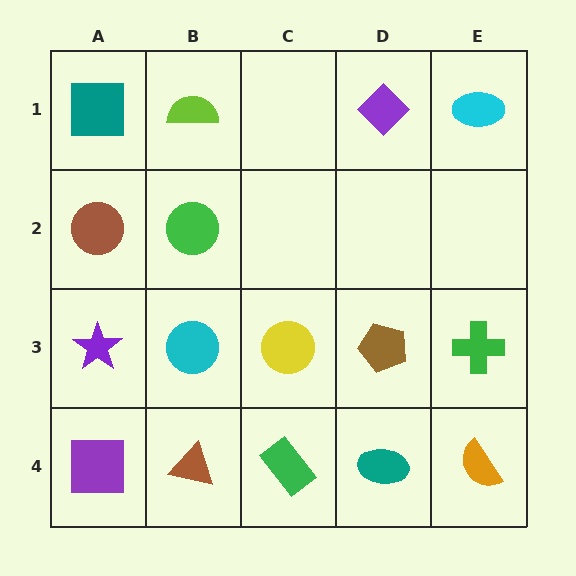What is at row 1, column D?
A purple diamond.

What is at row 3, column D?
A brown pentagon.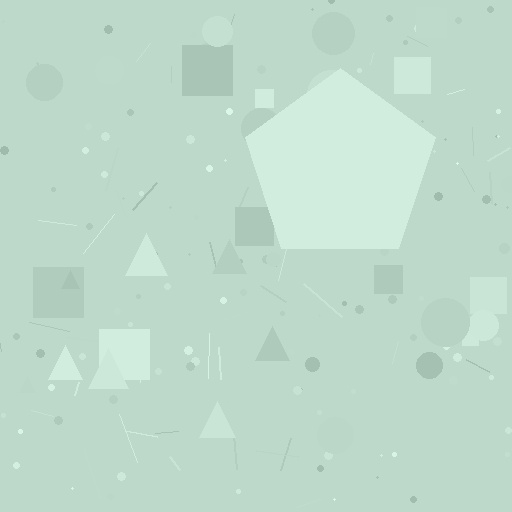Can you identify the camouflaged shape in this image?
The camouflaged shape is a pentagon.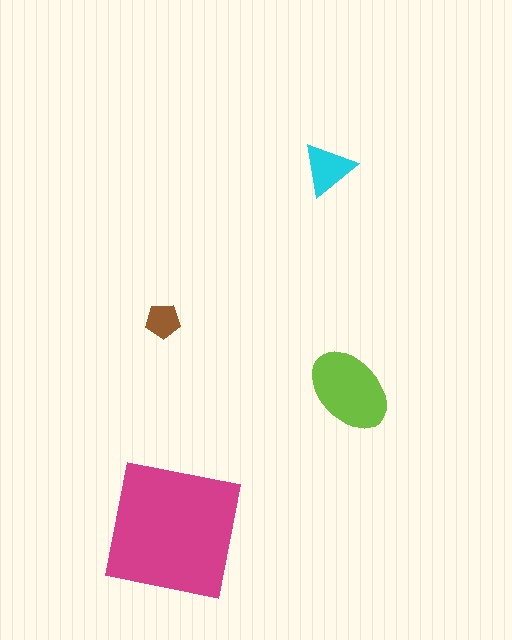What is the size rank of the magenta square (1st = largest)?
1st.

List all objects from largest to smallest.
The magenta square, the lime ellipse, the cyan triangle, the brown pentagon.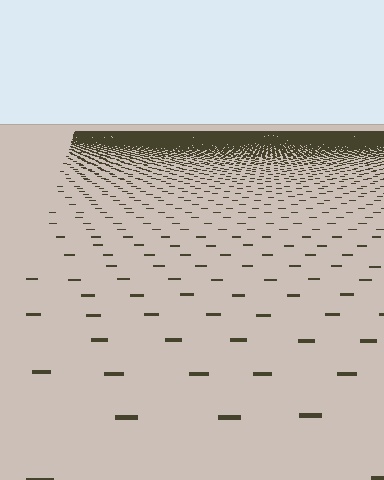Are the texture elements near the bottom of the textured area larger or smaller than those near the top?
Larger. Near the bottom, elements are closer to the viewer and appear at a bigger on-screen size.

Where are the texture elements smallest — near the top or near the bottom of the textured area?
Near the top.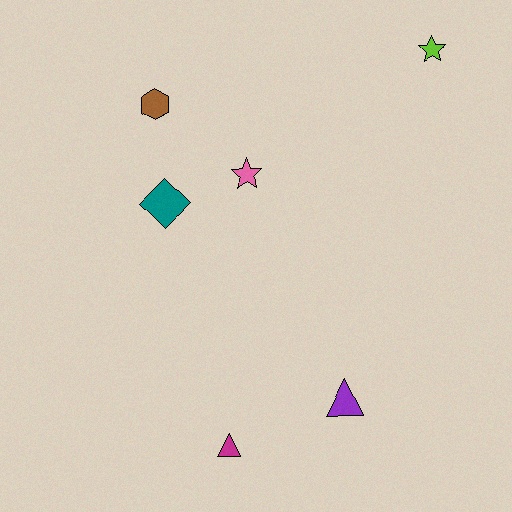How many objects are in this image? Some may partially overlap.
There are 6 objects.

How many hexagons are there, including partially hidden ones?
There is 1 hexagon.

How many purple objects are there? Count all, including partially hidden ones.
There is 1 purple object.